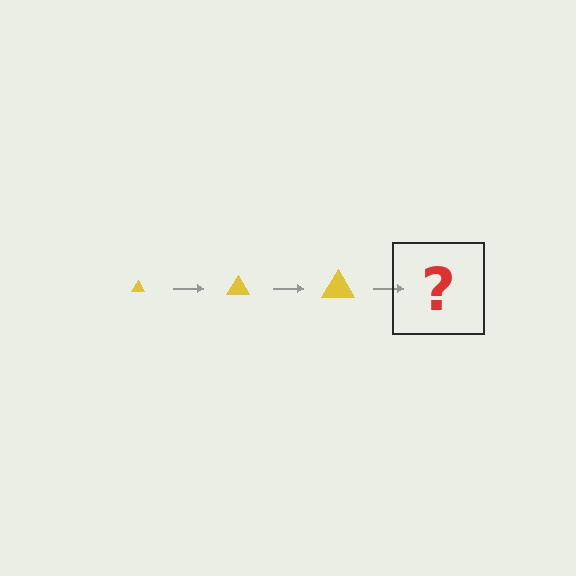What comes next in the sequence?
The next element should be a yellow triangle, larger than the previous one.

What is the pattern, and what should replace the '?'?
The pattern is that the triangle gets progressively larger each step. The '?' should be a yellow triangle, larger than the previous one.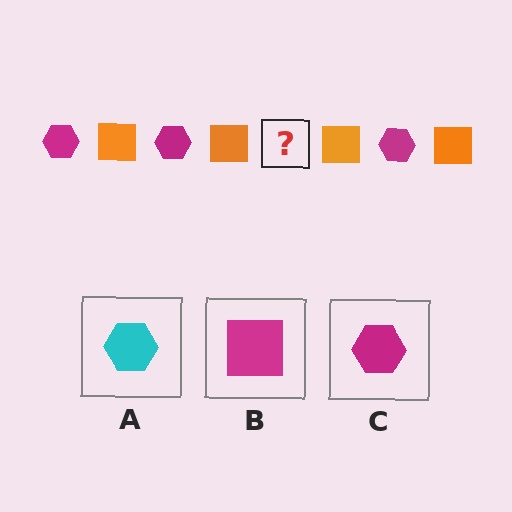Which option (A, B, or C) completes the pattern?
C.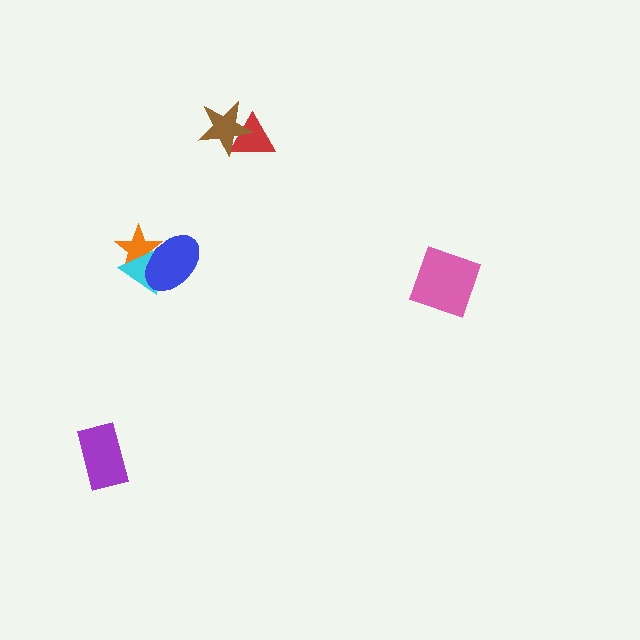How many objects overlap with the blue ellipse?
2 objects overlap with the blue ellipse.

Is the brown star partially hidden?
No, no other shape covers it.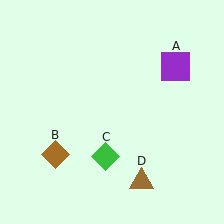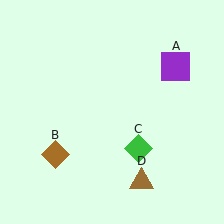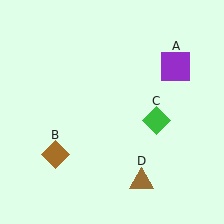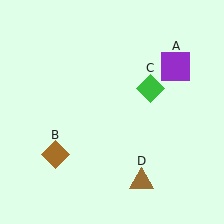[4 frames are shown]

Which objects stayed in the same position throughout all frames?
Purple square (object A) and brown diamond (object B) and brown triangle (object D) remained stationary.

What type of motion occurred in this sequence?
The green diamond (object C) rotated counterclockwise around the center of the scene.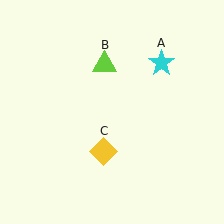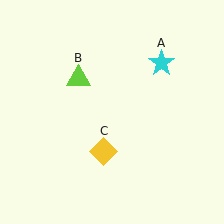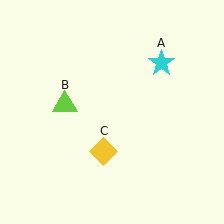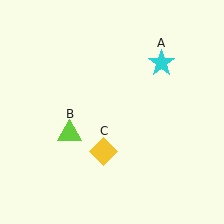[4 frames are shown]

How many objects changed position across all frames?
1 object changed position: lime triangle (object B).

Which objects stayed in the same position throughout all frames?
Cyan star (object A) and yellow diamond (object C) remained stationary.